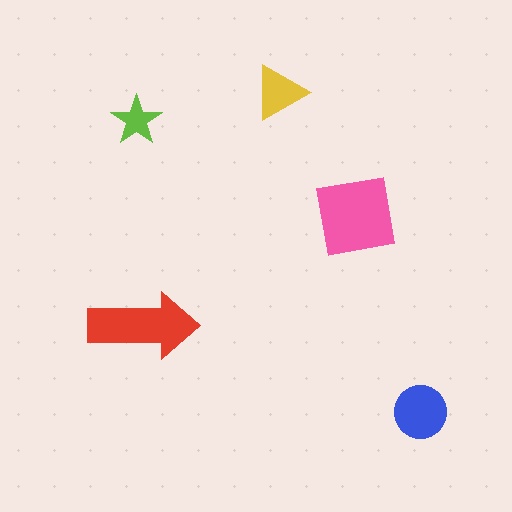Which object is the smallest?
The lime star.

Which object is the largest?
The pink square.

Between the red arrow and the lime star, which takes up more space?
The red arrow.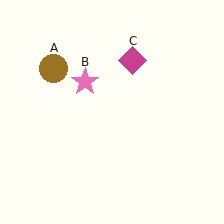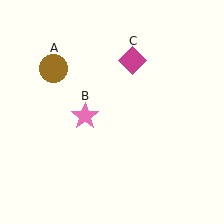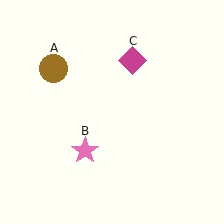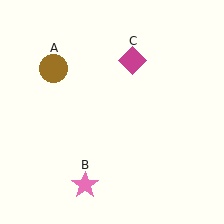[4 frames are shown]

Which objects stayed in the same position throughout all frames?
Brown circle (object A) and magenta diamond (object C) remained stationary.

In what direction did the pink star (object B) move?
The pink star (object B) moved down.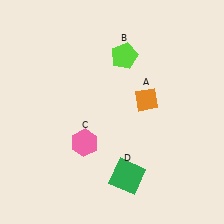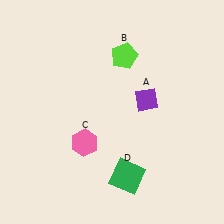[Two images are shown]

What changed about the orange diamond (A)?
In Image 1, A is orange. In Image 2, it changed to purple.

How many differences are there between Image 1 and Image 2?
There is 1 difference between the two images.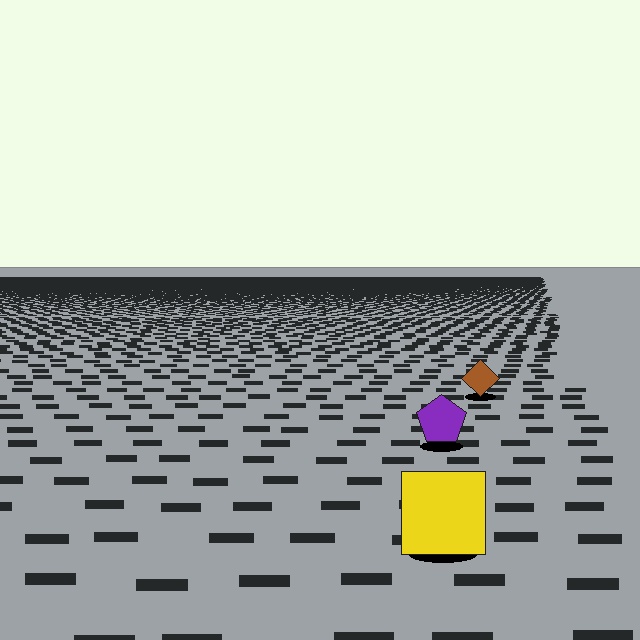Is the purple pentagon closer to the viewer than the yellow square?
No. The yellow square is closer — you can tell from the texture gradient: the ground texture is coarser near it.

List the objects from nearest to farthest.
From nearest to farthest: the yellow square, the purple pentagon, the brown diamond.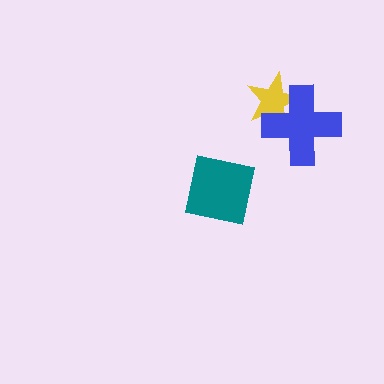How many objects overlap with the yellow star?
1 object overlaps with the yellow star.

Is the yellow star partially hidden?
Yes, it is partially covered by another shape.